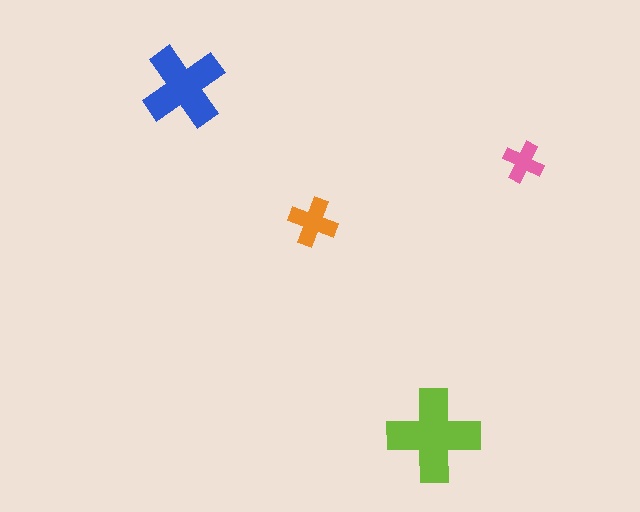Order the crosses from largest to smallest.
the lime one, the blue one, the orange one, the pink one.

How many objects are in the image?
There are 4 objects in the image.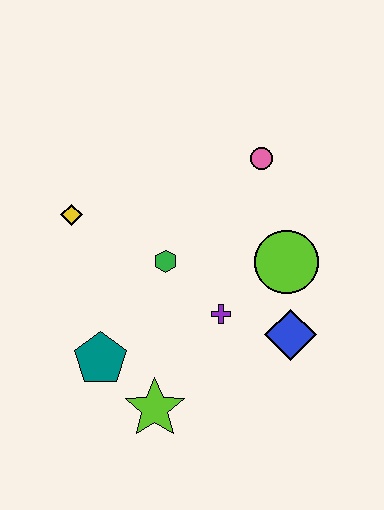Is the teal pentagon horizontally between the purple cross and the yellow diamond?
Yes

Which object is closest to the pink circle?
The lime circle is closest to the pink circle.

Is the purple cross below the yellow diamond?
Yes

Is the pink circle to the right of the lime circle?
No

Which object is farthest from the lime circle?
The yellow diamond is farthest from the lime circle.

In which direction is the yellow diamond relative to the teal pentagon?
The yellow diamond is above the teal pentagon.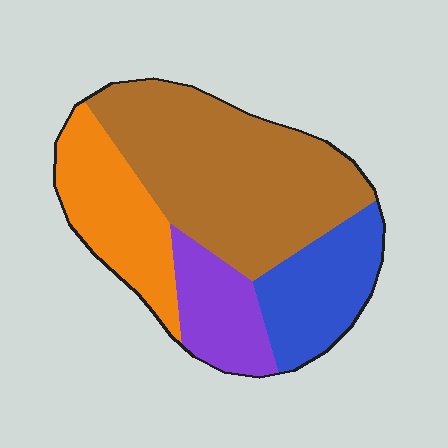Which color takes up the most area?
Brown, at roughly 45%.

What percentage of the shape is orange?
Orange covers about 20% of the shape.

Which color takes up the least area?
Purple, at roughly 15%.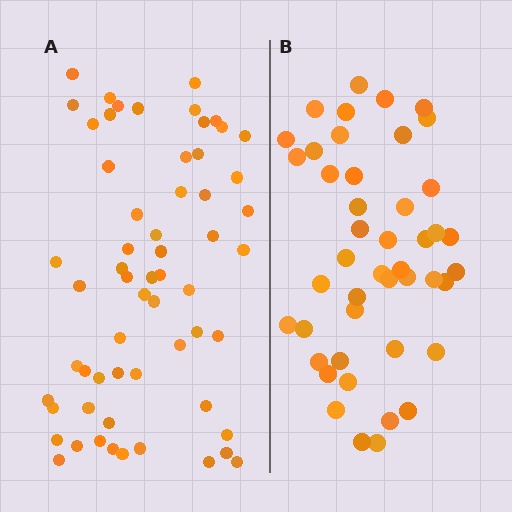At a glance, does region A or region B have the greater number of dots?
Region A (the left region) has more dots.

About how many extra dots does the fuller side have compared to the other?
Region A has approximately 15 more dots than region B.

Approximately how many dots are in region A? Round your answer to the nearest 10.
About 60 dots.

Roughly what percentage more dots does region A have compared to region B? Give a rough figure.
About 35% more.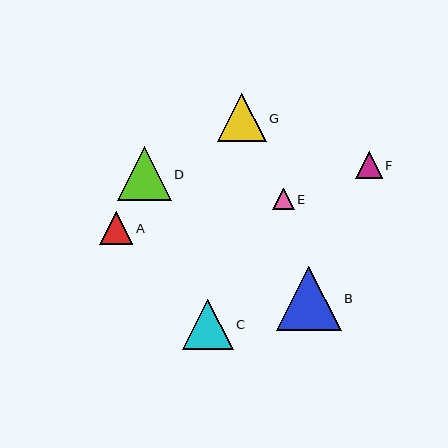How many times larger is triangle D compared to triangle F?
Triangle D is approximately 2.0 times the size of triangle F.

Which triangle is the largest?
Triangle B is the largest with a size of approximately 64 pixels.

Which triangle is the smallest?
Triangle E is the smallest with a size of approximately 22 pixels.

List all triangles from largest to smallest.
From largest to smallest: B, D, C, G, A, F, E.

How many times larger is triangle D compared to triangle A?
Triangle D is approximately 1.6 times the size of triangle A.